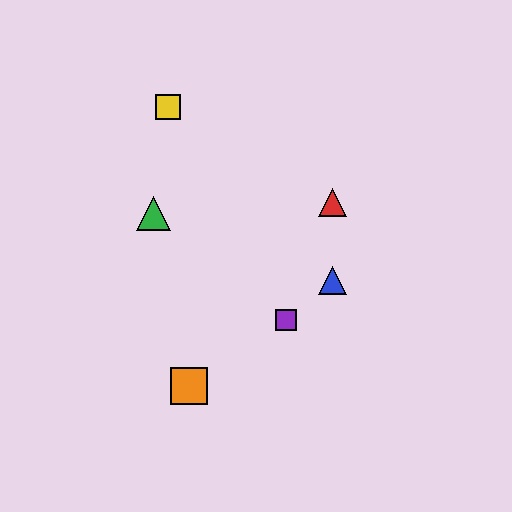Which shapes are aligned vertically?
The red triangle, the blue triangle are aligned vertically.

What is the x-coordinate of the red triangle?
The red triangle is at x≈333.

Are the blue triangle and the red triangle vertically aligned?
Yes, both are at x≈333.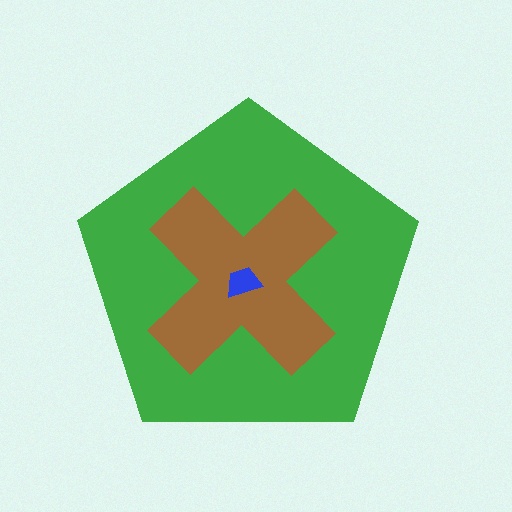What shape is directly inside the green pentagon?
The brown cross.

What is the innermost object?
The blue trapezoid.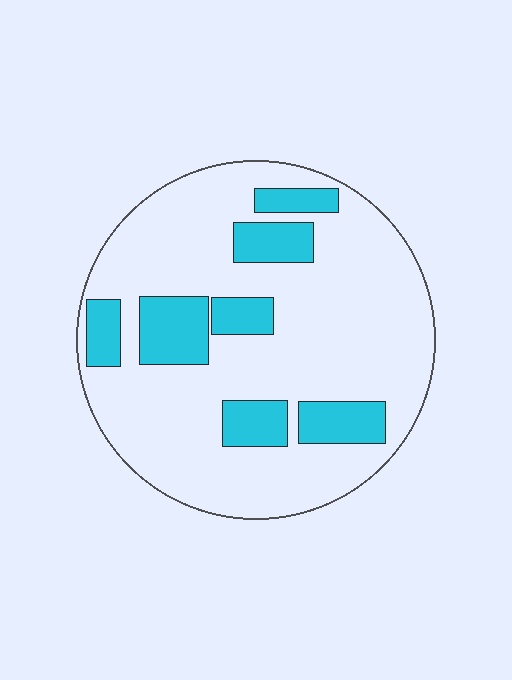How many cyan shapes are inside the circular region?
7.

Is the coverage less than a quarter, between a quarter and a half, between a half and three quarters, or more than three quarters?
Less than a quarter.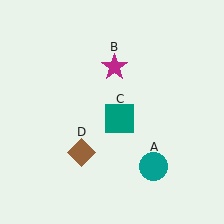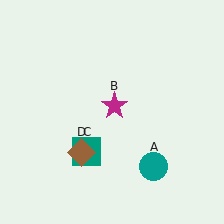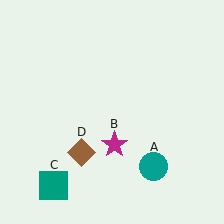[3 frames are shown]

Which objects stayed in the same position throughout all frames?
Teal circle (object A) and brown diamond (object D) remained stationary.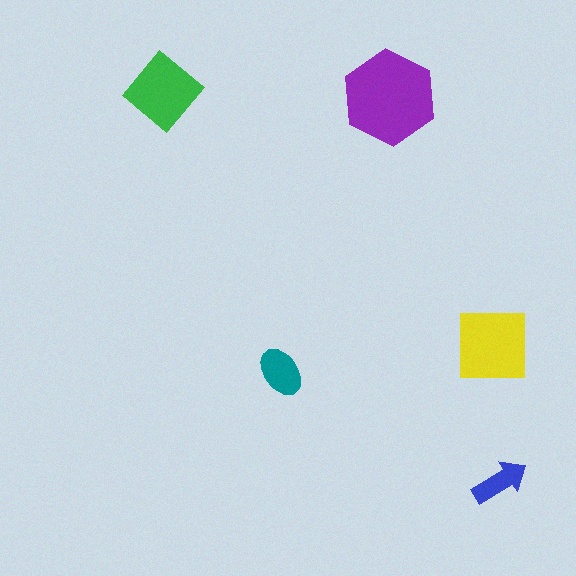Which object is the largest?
The purple hexagon.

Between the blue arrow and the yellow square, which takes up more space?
The yellow square.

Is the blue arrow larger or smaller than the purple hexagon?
Smaller.